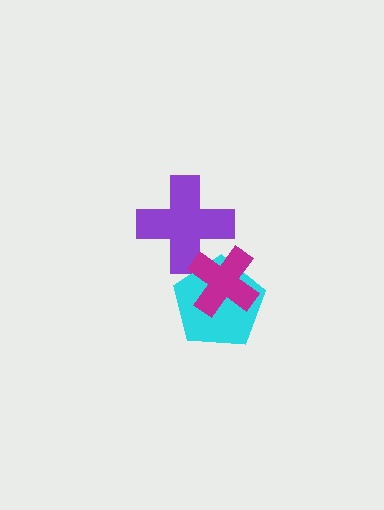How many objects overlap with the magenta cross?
2 objects overlap with the magenta cross.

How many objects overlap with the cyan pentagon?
2 objects overlap with the cyan pentagon.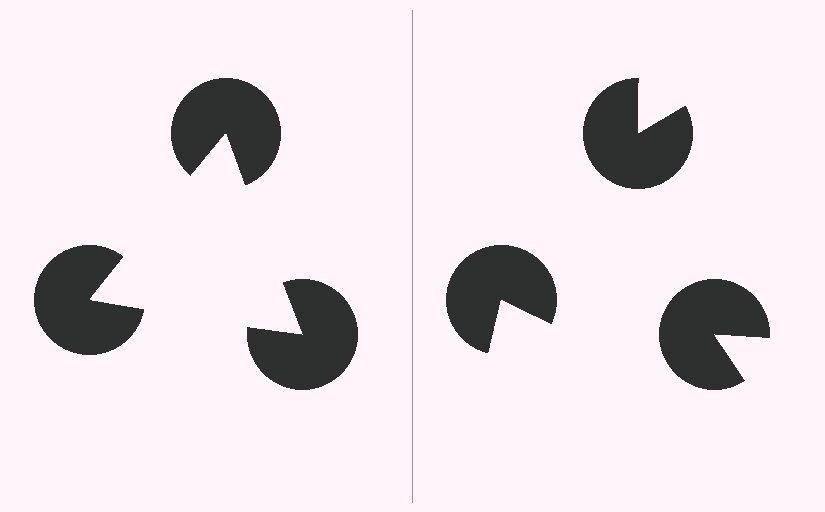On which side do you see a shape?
An illusory triangle appears on the left side. On the right side the wedge cuts are rotated, so no coherent shape forms.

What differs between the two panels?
The pac-man discs are positioned identically on both sides; only the wedge orientations differ. On the left they align to a triangle; on the right they are misaligned.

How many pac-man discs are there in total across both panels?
6 — 3 on each side.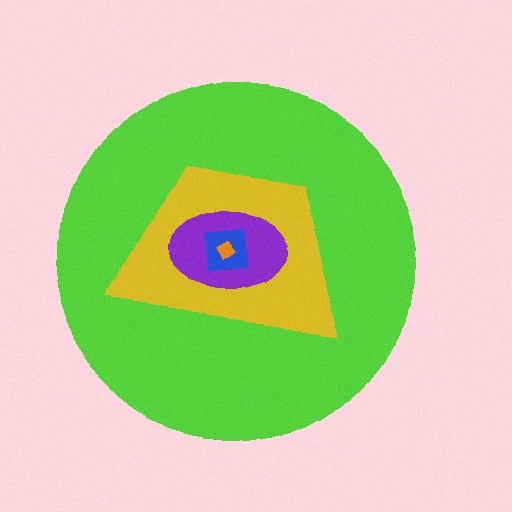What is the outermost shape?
The lime circle.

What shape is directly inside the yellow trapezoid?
The purple ellipse.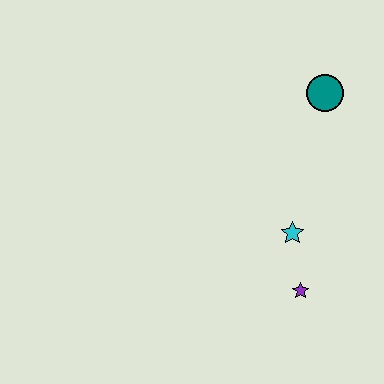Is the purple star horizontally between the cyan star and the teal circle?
Yes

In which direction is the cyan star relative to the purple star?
The cyan star is above the purple star.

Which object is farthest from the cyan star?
The teal circle is farthest from the cyan star.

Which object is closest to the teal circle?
The cyan star is closest to the teal circle.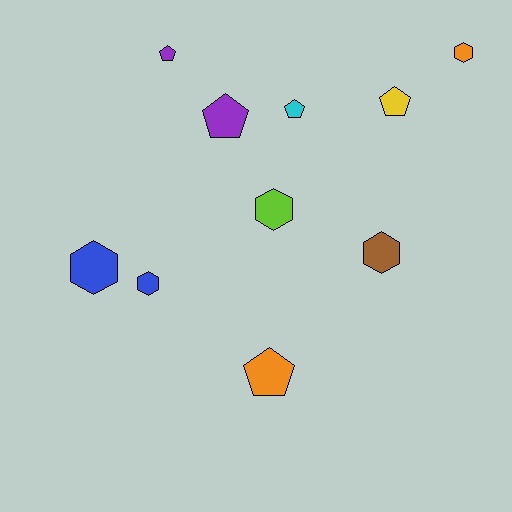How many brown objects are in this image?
There is 1 brown object.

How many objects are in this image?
There are 10 objects.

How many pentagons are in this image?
There are 5 pentagons.